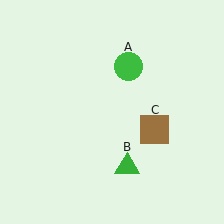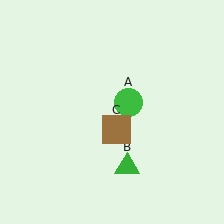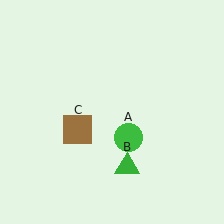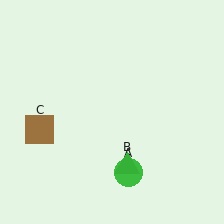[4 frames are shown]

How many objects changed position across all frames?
2 objects changed position: green circle (object A), brown square (object C).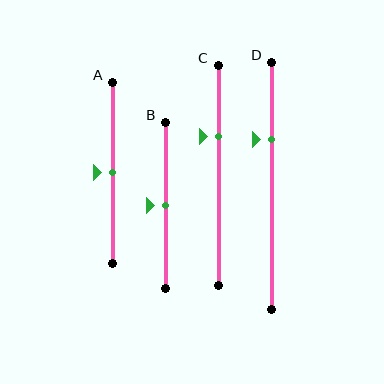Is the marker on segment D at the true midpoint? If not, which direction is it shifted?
No, the marker on segment D is shifted upward by about 19% of the segment length.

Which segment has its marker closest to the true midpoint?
Segment A has its marker closest to the true midpoint.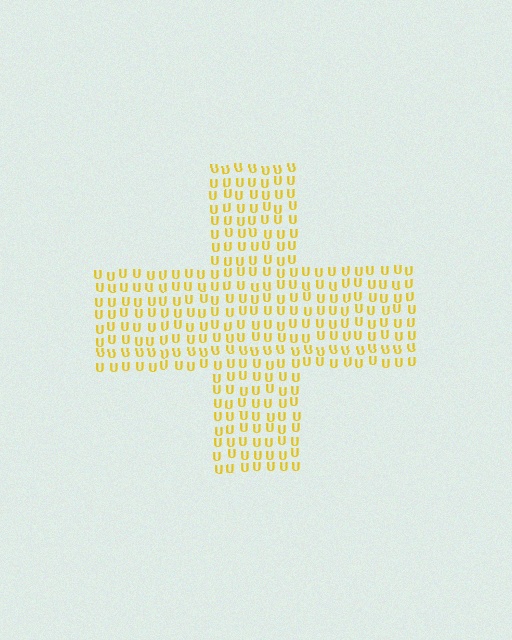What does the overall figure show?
The overall figure shows a cross.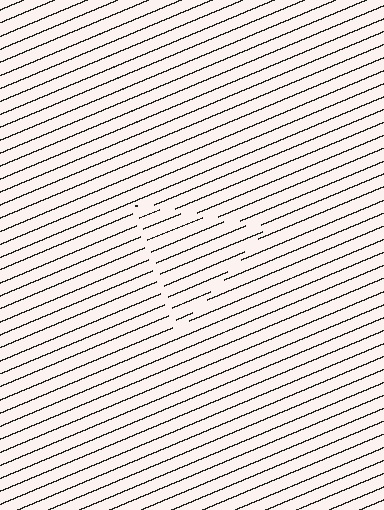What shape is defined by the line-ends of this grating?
An illusory triangle. The interior of the shape contains the same grating, shifted by half a period — the contour is defined by the phase discontinuity where line-ends from the inner and outer gratings abut.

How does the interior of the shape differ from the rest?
The interior of the shape contains the same grating, shifted by half a period — the contour is defined by the phase discontinuity where line-ends from the inner and outer gratings abut.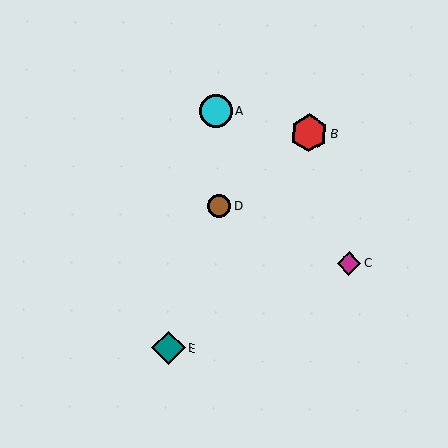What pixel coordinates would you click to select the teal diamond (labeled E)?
Click at (169, 348) to select the teal diamond E.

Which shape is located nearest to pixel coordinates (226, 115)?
The cyan circle (labeled A) at (215, 111) is nearest to that location.